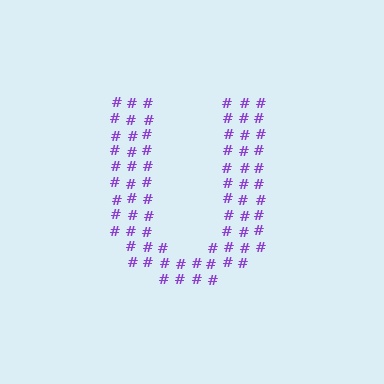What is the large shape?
The large shape is the letter U.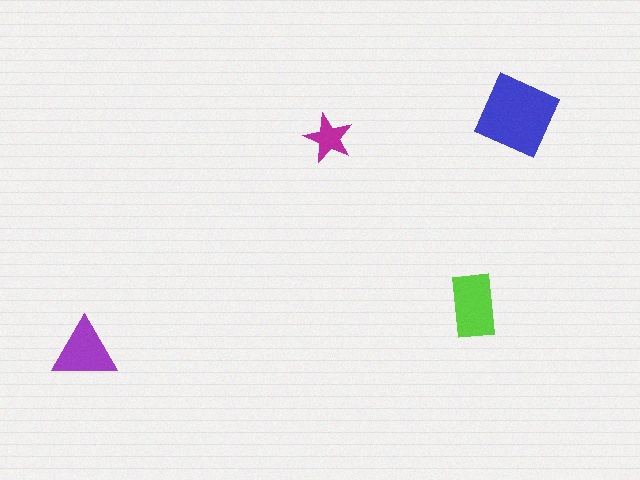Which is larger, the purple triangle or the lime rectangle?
The lime rectangle.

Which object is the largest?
The blue diamond.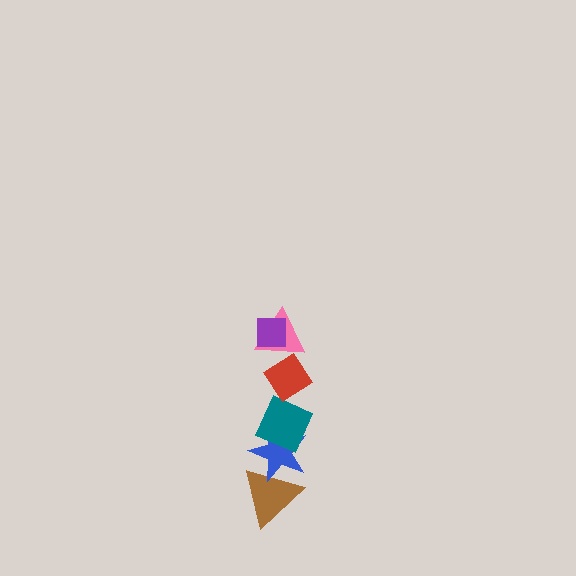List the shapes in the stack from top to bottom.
From top to bottom: the purple square, the pink triangle, the red diamond, the teal diamond, the blue star, the brown triangle.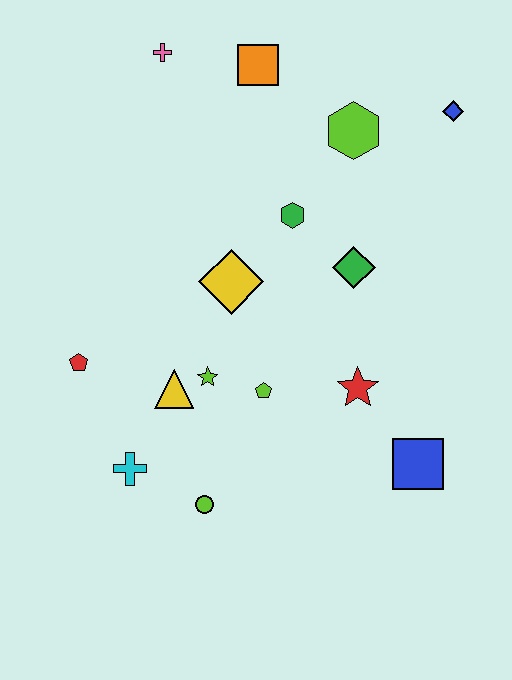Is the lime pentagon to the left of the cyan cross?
No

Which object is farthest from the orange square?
The lime circle is farthest from the orange square.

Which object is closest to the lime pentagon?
The lime star is closest to the lime pentagon.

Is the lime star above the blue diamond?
No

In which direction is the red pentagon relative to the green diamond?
The red pentagon is to the left of the green diamond.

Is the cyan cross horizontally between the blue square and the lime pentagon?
No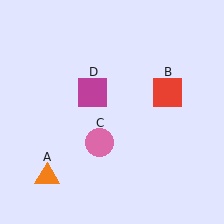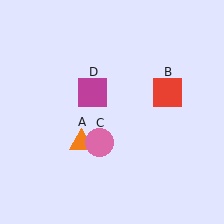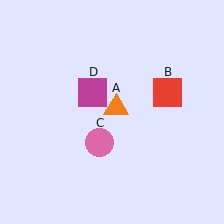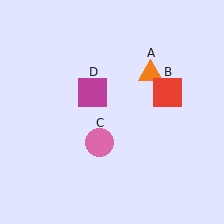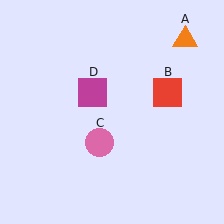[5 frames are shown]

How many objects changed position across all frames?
1 object changed position: orange triangle (object A).